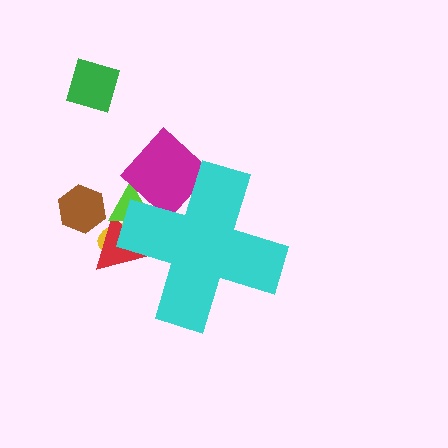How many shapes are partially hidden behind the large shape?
4 shapes are partially hidden.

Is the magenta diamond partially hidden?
Yes, the magenta diamond is partially hidden behind the cyan cross.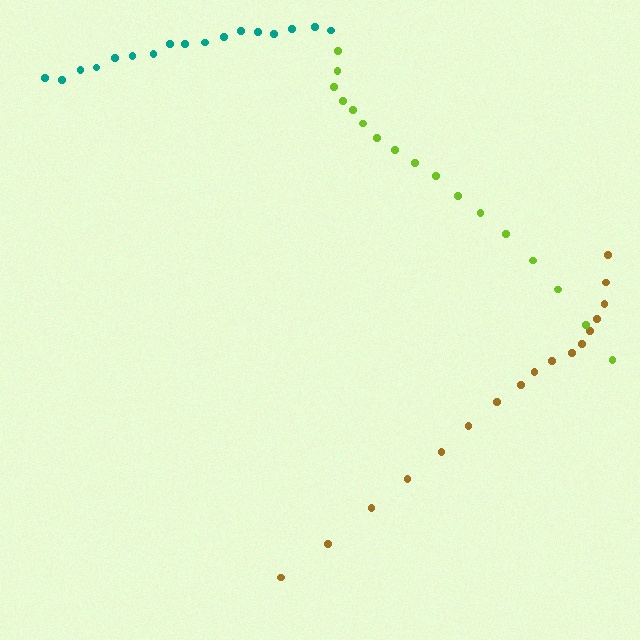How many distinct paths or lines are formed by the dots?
There are 3 distinct paths.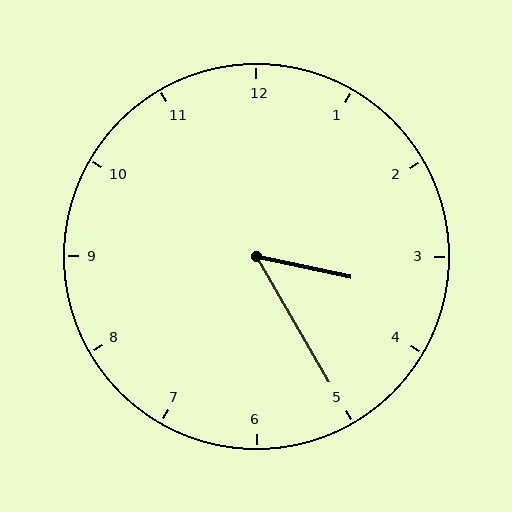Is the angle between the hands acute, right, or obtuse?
It is acute.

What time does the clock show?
3:25.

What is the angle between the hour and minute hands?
Approximately 48 degrees.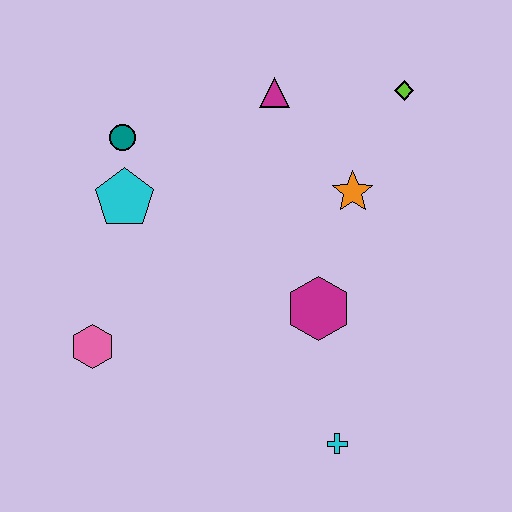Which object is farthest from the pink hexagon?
The lime diamond is farthest from the pink hexagon.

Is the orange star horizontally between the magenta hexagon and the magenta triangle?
No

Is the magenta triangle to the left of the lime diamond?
Yes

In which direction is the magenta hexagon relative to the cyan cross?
The magenta hexagon is above the cyan cross.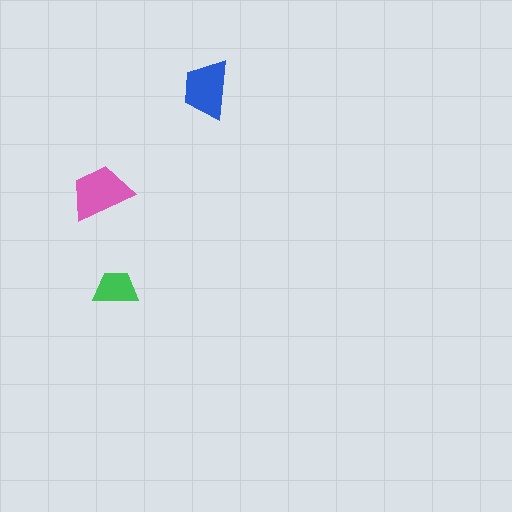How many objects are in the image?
There are 3 objects in the image.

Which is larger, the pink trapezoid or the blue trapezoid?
The pink one.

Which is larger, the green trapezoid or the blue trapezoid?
The blue one.